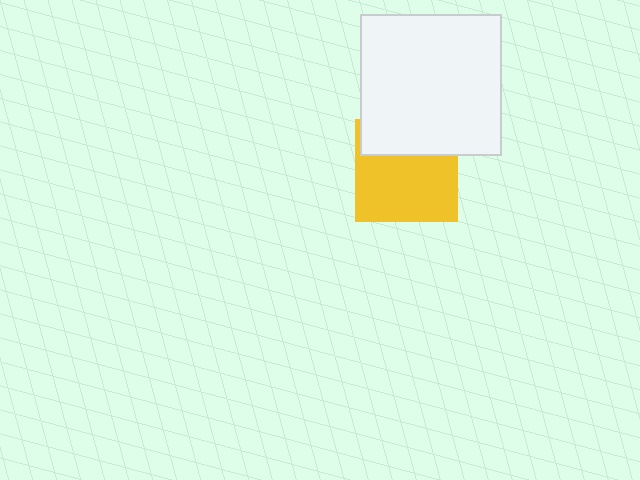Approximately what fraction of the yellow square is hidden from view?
Roughly 34% of the yellow square is hidden behind the white square.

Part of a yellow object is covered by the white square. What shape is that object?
It is a square.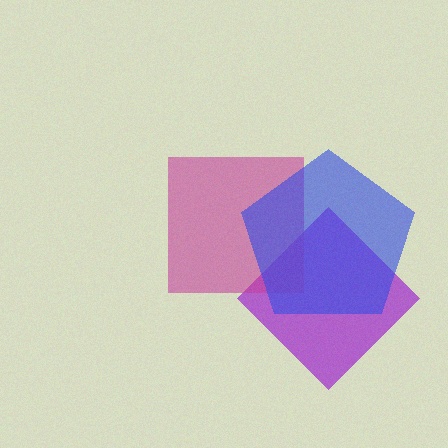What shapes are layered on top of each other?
The layered shapes are: a purple diamond, a magenta square, a blue pentagon.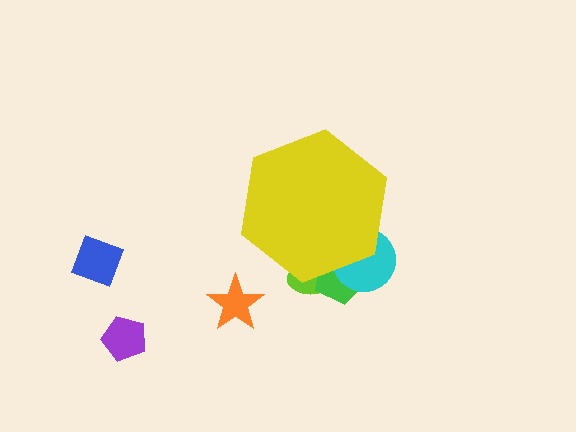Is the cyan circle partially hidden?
Yes, the cyan circle is partially hidden behind the yellow hexagon.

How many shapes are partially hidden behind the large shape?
3 shapes are partially hidden.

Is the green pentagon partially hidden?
Yes, the green pentagon is partially hidden behind the yellow hexagon.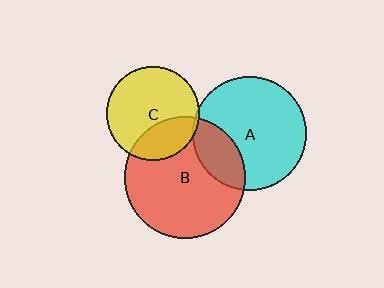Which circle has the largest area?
Circle B (red).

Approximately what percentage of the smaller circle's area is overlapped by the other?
Approximately 5%.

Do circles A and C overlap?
Yes.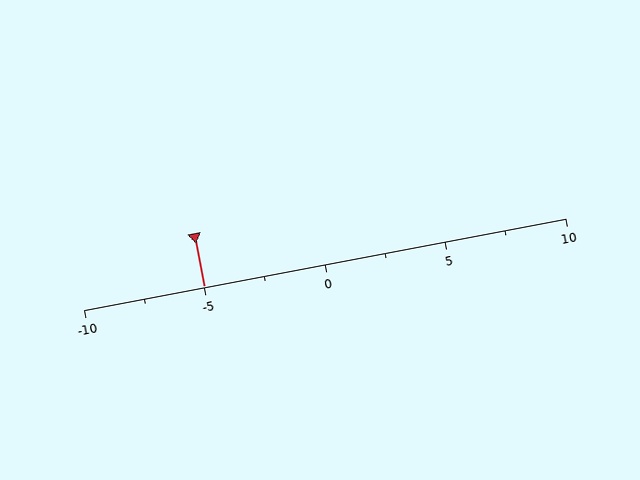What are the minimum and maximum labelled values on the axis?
The axis runs from -10 to 10.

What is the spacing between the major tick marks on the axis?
The major ticks are spaced 5 apart.